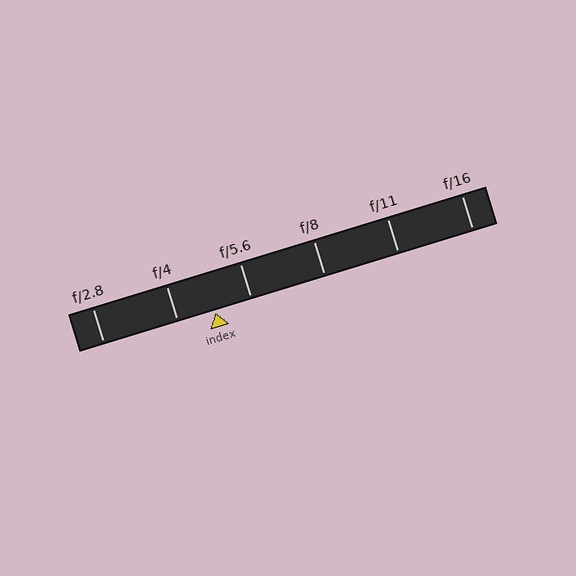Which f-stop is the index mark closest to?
The index mark is closest to f/5.6.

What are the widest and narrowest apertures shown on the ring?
The widest aperture shown is f/2.8 and the narrowest is f/16.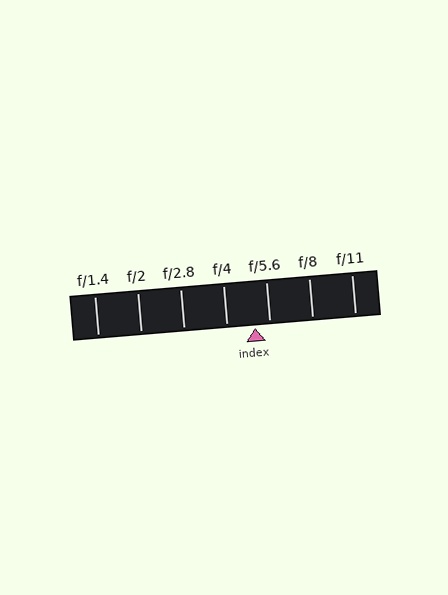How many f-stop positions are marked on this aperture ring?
There are 7 f-stop positions marked.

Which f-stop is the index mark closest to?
The index mark is closest to f/5.6.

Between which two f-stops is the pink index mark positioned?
The index mark is between f/4 and f/5.6.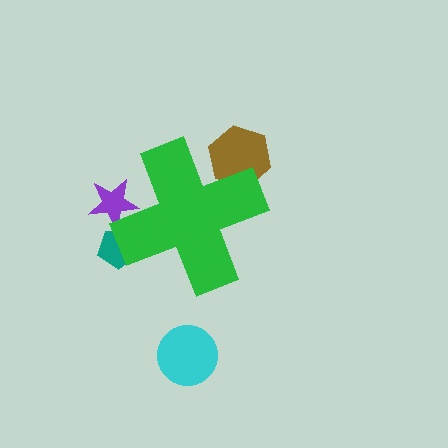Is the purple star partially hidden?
Yes, the purple star is partially hidden behind the green cross.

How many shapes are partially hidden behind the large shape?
3 shapes are partially hidden.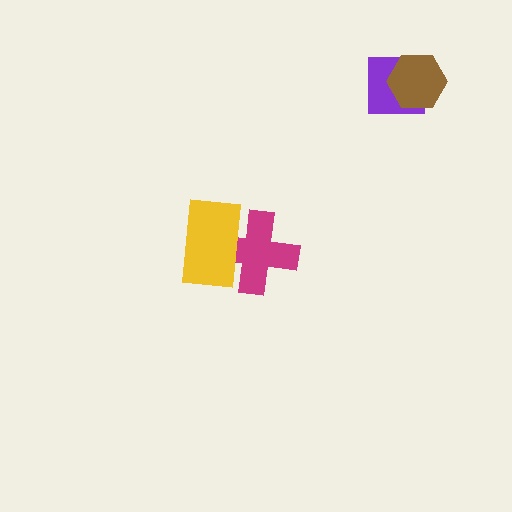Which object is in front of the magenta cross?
The yellow rectangle is in front of the magenta cross.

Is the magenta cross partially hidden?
Yes, it is partially covered by another shape.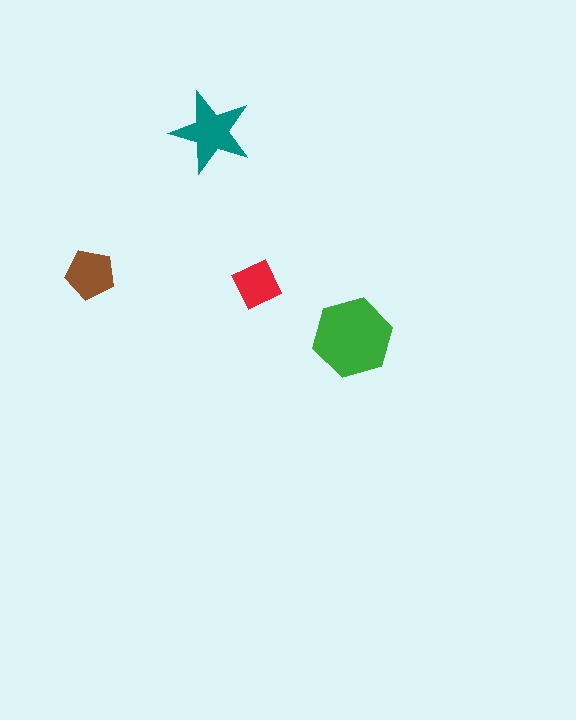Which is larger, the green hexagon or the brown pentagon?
The green hexagon.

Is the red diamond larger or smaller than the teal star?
Smaller.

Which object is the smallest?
The red diamond.